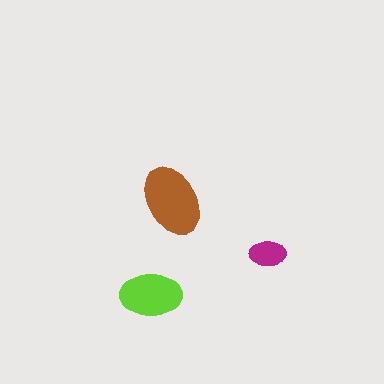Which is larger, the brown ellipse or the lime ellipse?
The brown one.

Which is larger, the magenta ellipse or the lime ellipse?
The lime one.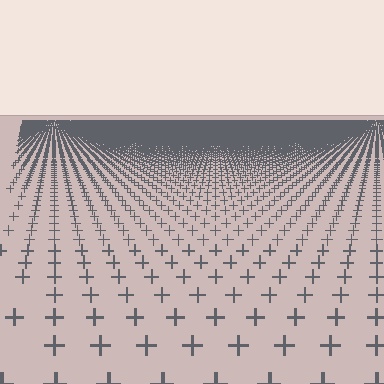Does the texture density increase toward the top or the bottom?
Density increases toward the top.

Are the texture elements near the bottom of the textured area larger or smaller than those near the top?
Larger. Near the bottom, elements are closer to the viewer and appear at a bigger on-screen size.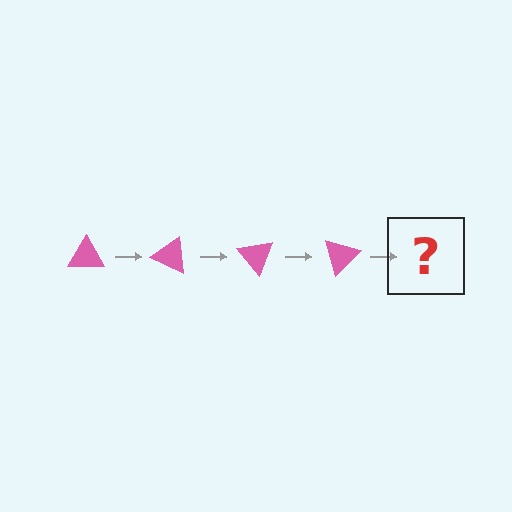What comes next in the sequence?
The next element should be a pink triangle rotated 100 degrees.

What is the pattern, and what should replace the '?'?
The pattern is that the triangle rotates 25 degrees each step. The '?' should be a pink triangle rotated 100 degrees.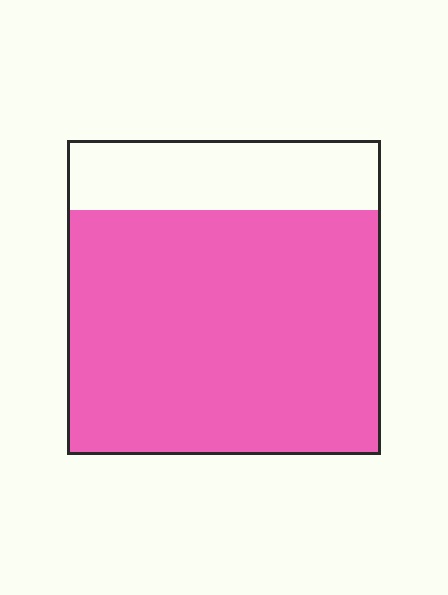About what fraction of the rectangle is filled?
About four fifths (4/5).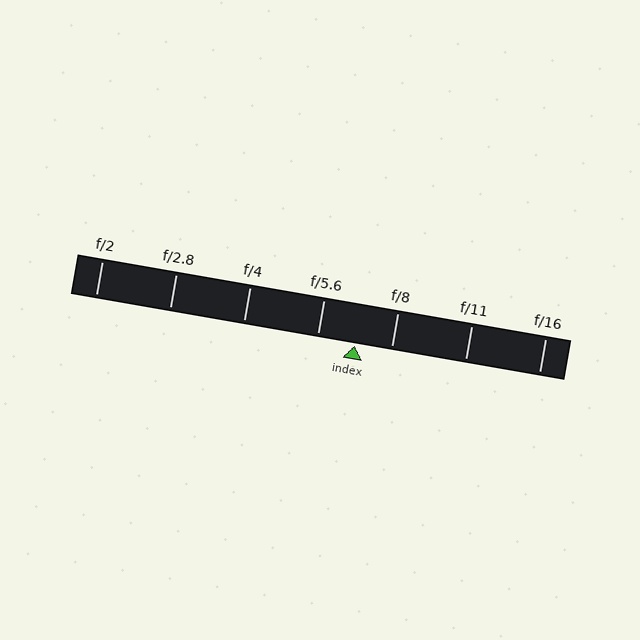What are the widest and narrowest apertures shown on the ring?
The widest aperture shown is f/2 and the narrowest is f/16.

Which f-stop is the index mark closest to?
The index mark is closest to f/8.